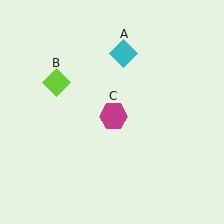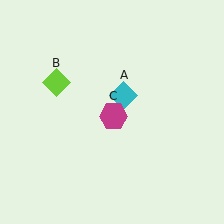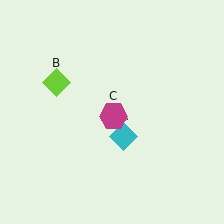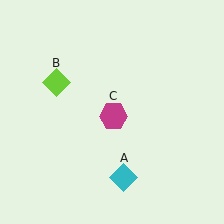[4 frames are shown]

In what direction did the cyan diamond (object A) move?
The cyan diamond (object A) moved down.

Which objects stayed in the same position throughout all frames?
Lime diamond (object B) and magenta hexagon (object C) remained stationary.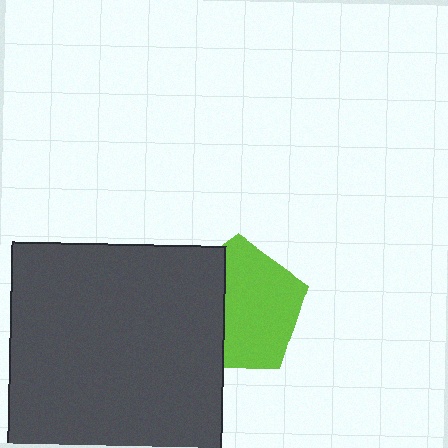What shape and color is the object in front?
The object in front is a dark gray square.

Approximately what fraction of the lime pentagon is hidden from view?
Roughly 39% of the lime pentagon is hidden behind the dark gray square.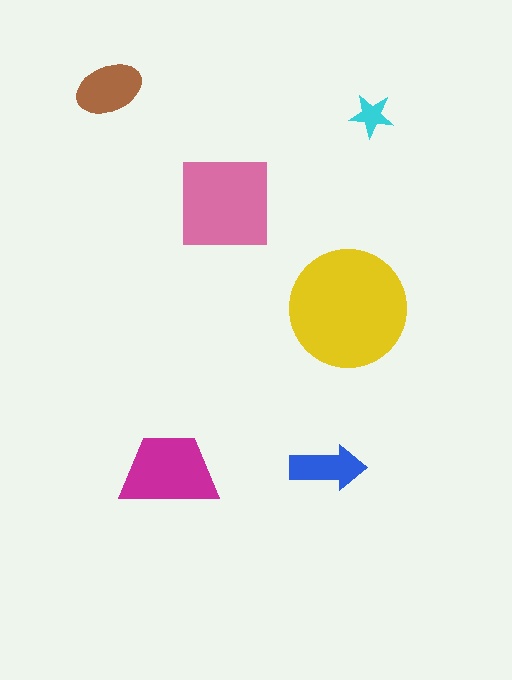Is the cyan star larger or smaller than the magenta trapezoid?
Smaller.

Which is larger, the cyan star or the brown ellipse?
The brown ellipse.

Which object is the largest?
The yellow circle.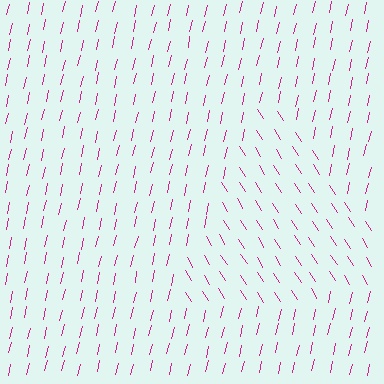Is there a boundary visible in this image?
Yes, there is a texture boundary formed by a change in line orientation.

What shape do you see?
I see a triangle.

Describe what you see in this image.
The image is filled with small magenta line segments. A triangle region in the image has lines oriented differently from the surrounding lines, creating a visible texture boundary.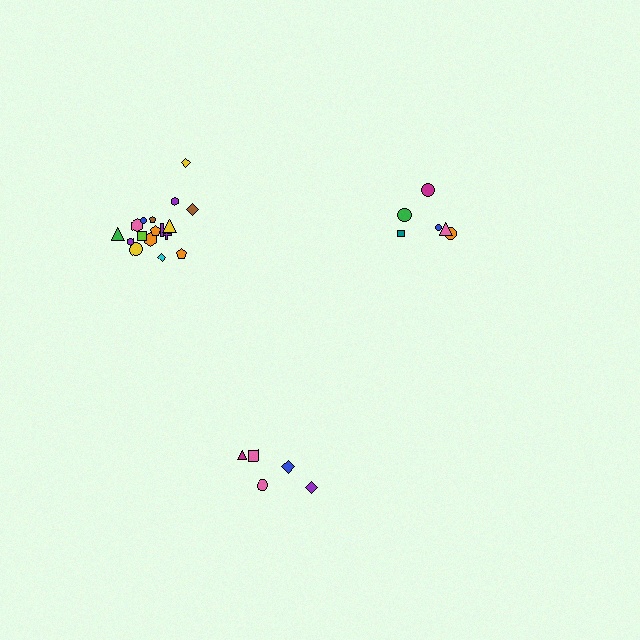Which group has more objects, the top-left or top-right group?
The top-left group.